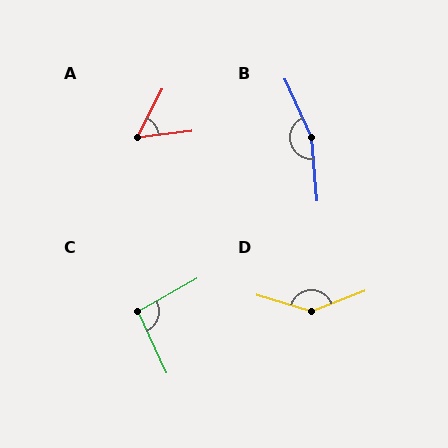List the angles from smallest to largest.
A (56°), C (94°), D (142°), B (160°).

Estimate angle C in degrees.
Approximately 94 degrees.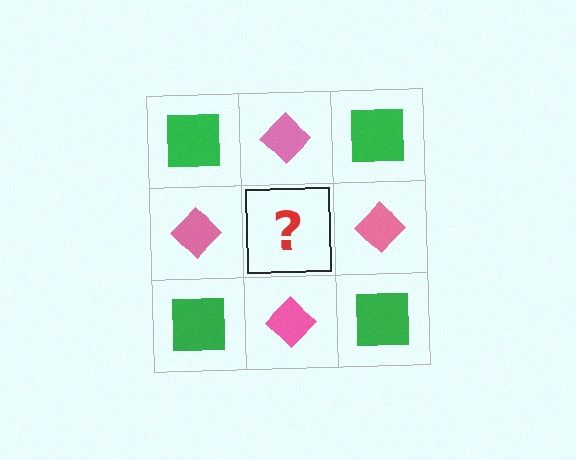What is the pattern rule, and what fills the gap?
The rule is that it alternates green square and pink diamond in a checkerboard pattern. The gap should be filled with a green square.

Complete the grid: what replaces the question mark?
The question mark should be replaced with a green square.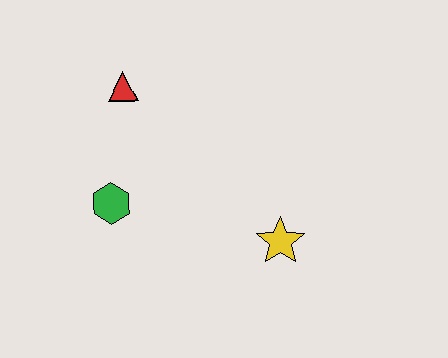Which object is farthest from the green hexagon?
The yellow star is farthest from the green hexagon.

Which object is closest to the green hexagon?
The red triangle is closest to the green hexagon.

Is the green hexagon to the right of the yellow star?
No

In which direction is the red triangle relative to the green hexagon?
The red triangle is above the green hexagon.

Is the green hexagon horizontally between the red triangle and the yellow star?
No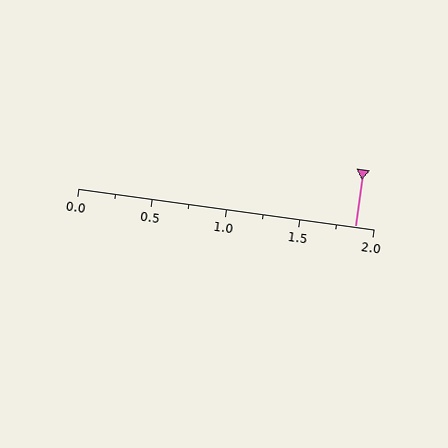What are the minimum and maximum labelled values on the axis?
The axis runs from 0.0 to 2.0.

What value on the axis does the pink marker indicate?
The marker indicates approximately 1.88.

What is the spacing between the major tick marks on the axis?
The major ticks are spaced 0.5 apart.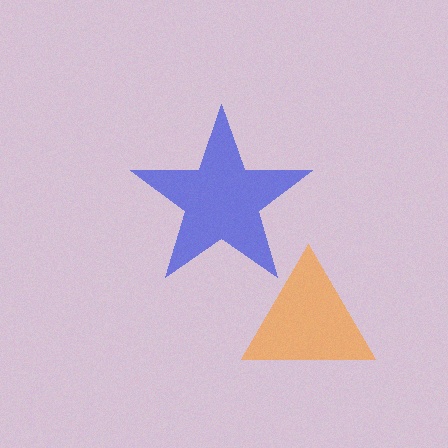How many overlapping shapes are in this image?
There are 2 overlapping shapes in the image.